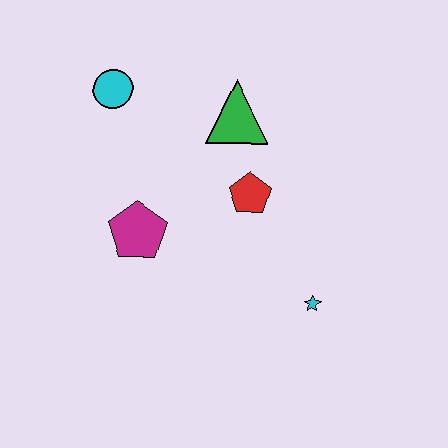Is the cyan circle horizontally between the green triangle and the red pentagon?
No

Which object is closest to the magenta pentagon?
The red pentagon is closest to the magenta pentagon.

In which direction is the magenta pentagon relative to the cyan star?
The magenta pentagon is to the left of the cyan star.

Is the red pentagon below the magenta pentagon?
No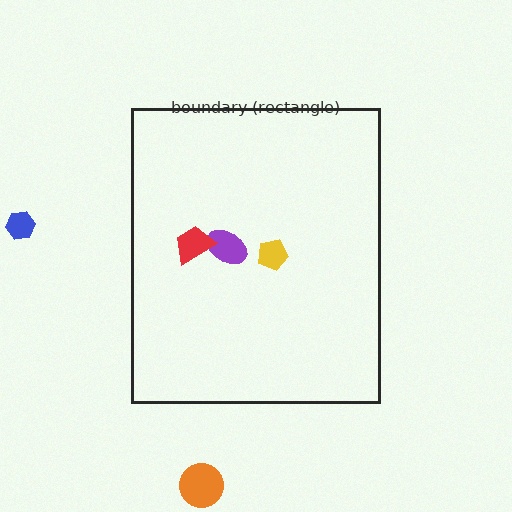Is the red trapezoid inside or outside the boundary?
Inside.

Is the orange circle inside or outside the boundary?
Outside.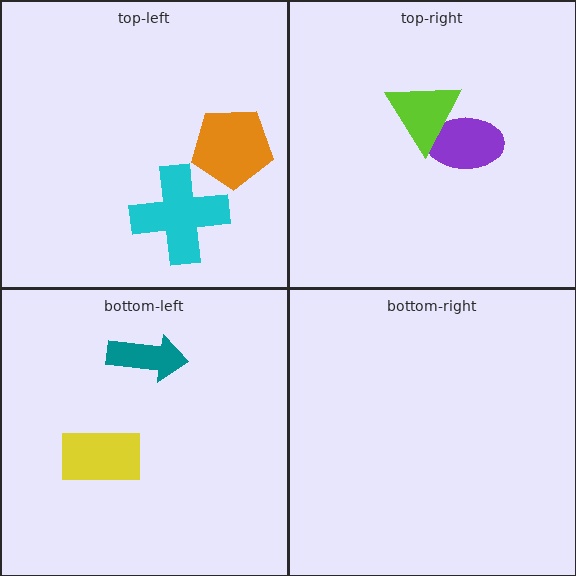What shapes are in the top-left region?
The cyan cross, the orange pentagon.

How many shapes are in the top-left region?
2.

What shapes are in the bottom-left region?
The teal arrow, the yellow rectangle.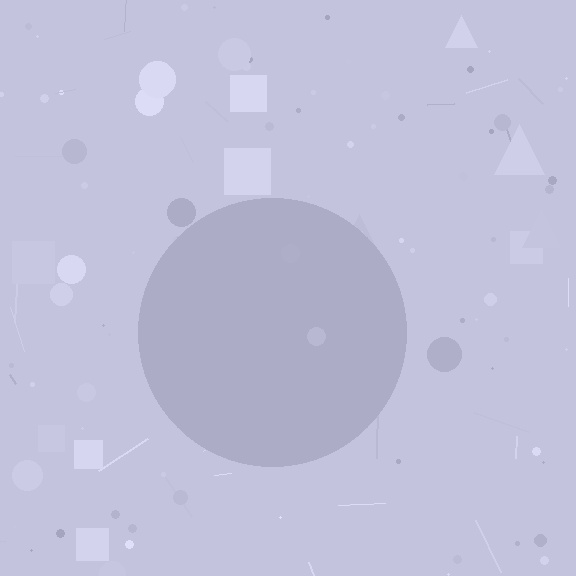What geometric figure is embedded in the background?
A circle is embedded in the background.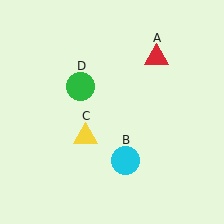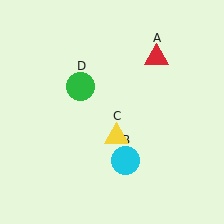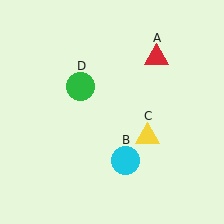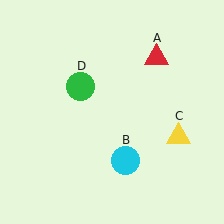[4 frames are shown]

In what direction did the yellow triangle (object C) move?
The yellow triangle (object C) moved right.